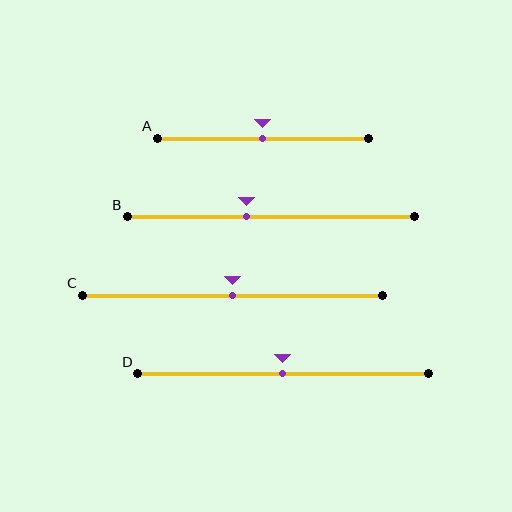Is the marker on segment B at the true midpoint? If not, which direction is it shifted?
No, the marker on segment B is shifted to the left by about 9% of the segment length.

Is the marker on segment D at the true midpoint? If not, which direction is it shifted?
Yes, the marker on segment D is at the true midpoint.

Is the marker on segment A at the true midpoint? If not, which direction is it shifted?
Yes, the marker on segment A is at the true midpoint.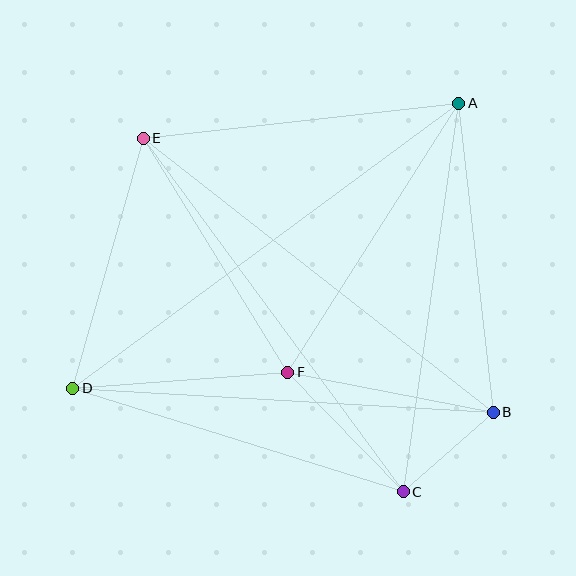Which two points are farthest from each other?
Points A and D are farthest from each other.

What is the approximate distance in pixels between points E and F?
The distance between E and F is approximately 275 pixels.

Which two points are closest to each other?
Points B and C are closest to each other.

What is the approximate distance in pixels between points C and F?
The distance between C and F is approximately 166 pixels.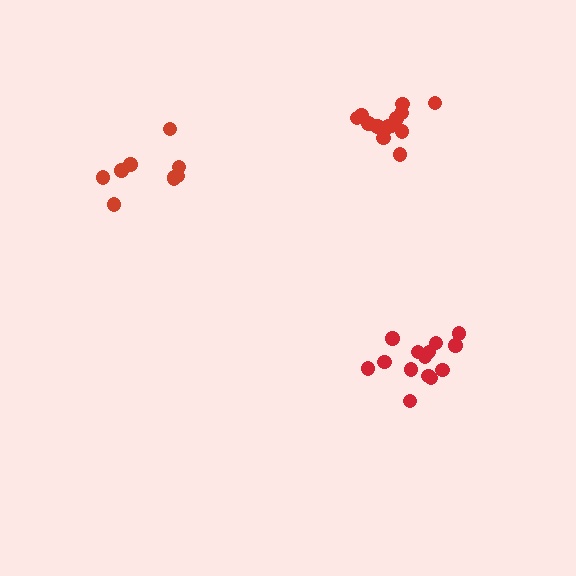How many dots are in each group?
Group 1: 13 dots, Group 2: 9 dots, Group 3: 14 dots (36 total).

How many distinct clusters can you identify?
There are 3 distinct clusters.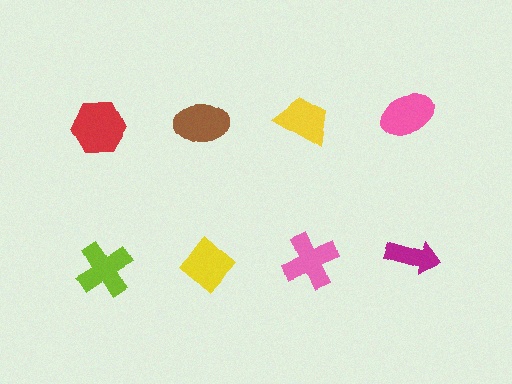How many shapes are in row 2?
4 shapes.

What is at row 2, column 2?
A yellow diamond.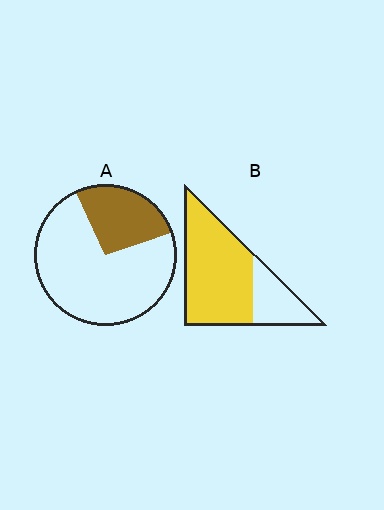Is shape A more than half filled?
No.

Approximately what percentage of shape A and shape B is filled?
A is approximately 25% and B is approximately 75%.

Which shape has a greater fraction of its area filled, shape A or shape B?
Shape B.